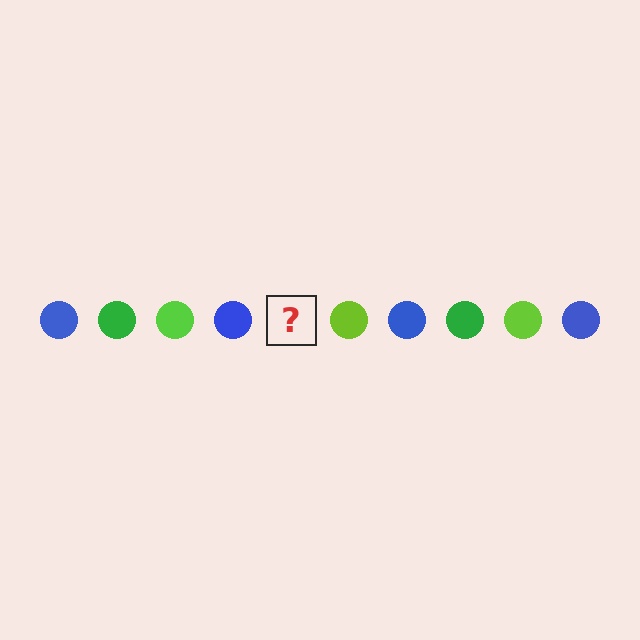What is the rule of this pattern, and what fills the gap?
The rule is that the pattern cycles through blue, green, lime circles. The gap should be filled with a green circle.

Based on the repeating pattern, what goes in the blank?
The blank should be a green circle.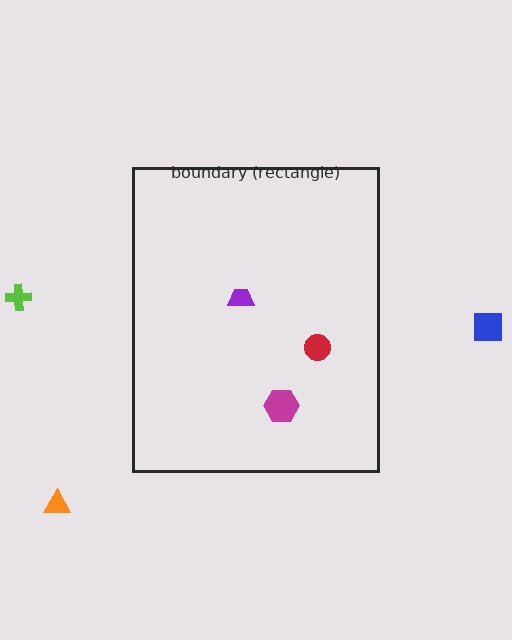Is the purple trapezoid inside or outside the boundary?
Inside.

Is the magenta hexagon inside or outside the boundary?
Inside.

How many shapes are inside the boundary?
3 inside, 3 outside.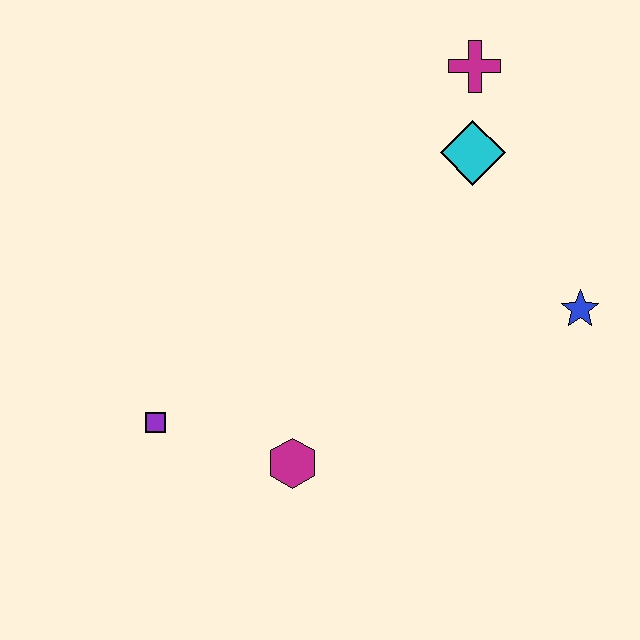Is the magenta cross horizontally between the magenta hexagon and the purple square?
No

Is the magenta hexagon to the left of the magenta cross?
Yes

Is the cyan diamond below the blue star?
No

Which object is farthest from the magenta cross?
The purple square is farthest from the magenta cross.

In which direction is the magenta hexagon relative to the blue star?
The magenta hexagon is to the left of the blue star.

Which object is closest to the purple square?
The magenta hexagon is closest to the purple square.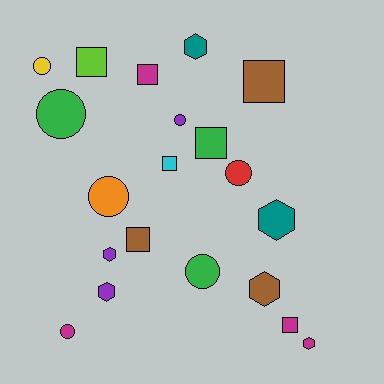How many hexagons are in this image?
There are 6 hexagons.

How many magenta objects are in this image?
There are 4 magenta objects.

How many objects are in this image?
There are 20 objects.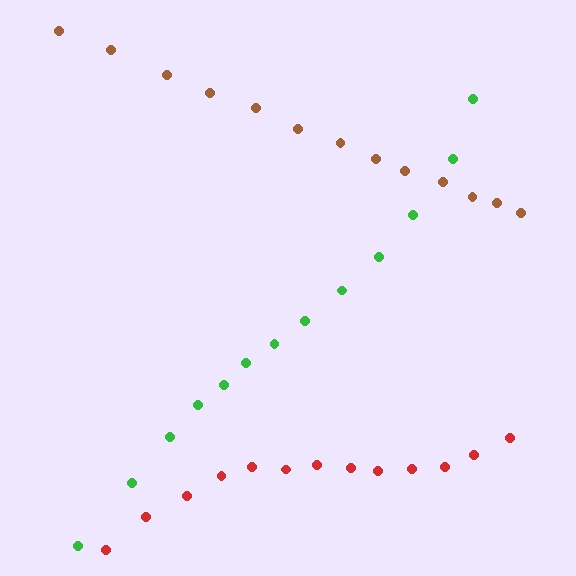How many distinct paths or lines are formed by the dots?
There are 3 distinct paths.